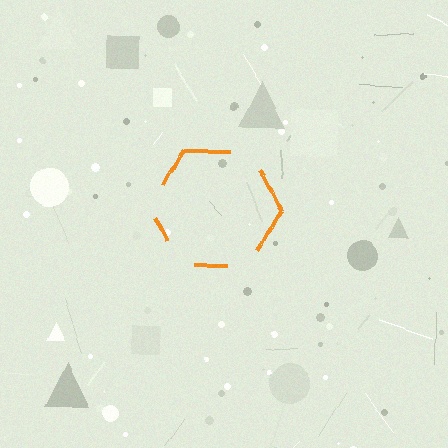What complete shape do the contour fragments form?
The contour fragments form a hexagon.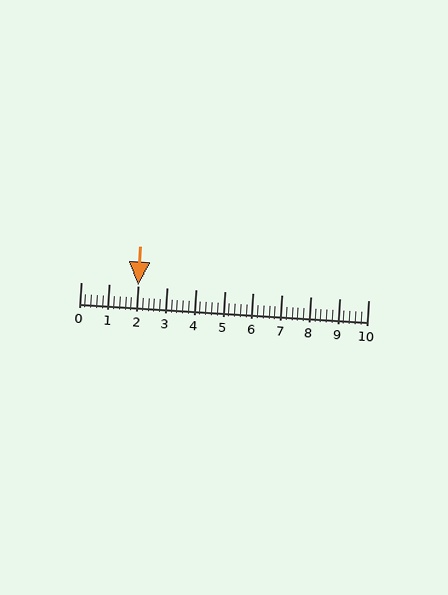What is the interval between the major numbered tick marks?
The major tick marks are spaced 1 units apart.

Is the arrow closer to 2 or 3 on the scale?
The arrow is closer to 2.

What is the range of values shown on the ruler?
The ruler shows values from 0 to 10.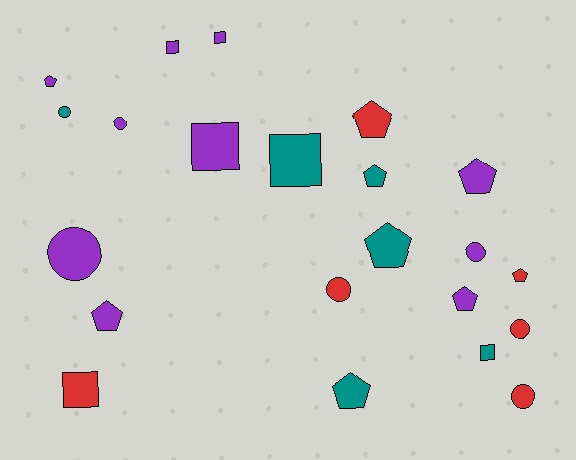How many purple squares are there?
There are 3 purple squares.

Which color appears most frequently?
Purple, with 10 objects.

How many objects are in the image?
There are 22 objects.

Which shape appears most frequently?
Pentagon, with 9 objects.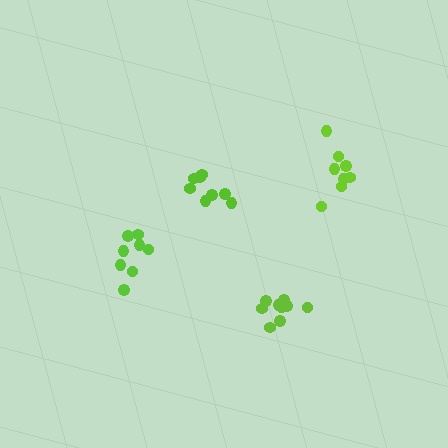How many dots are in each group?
Group 1: 8 dots, Group 2: 8 dots, Group 3: 8 dots, Group 4: 9 dots (33 total).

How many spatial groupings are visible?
There are 4 spatial groupings.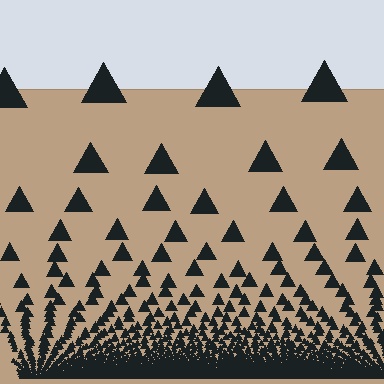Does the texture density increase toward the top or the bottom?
Density increases toward the bottom.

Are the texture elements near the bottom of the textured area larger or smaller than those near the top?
Smaller. The gradient is inverted — elements near the bottom are smaller and denser.